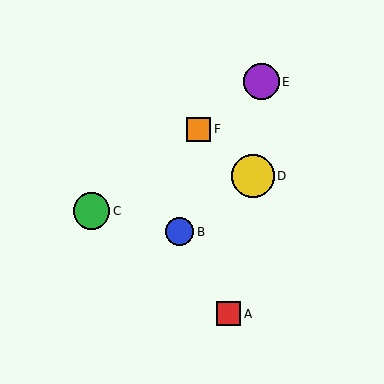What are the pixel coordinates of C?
Object C is at (92, 211).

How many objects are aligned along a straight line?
3 objects (C, E, F) are aligned along a straight line.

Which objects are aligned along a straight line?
Objects C, E, F are aligned along a straight line.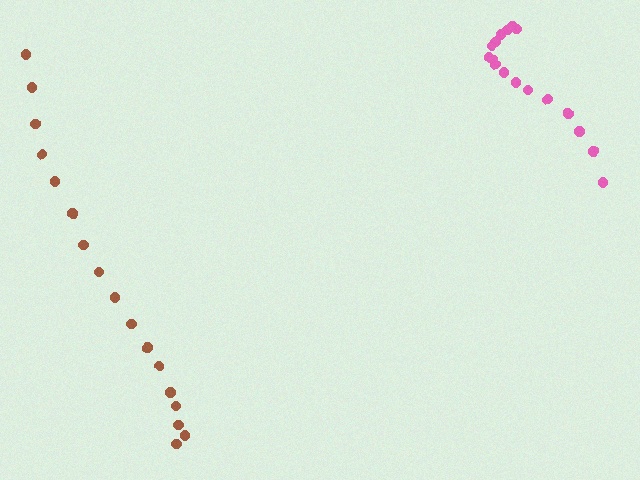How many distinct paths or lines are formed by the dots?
There are 2 distinct paths.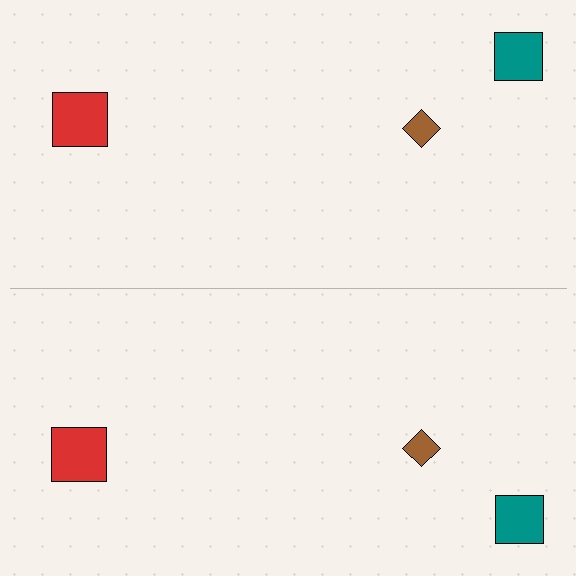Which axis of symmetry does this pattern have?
The pattern has a horizontal axis of symmetry running through the center of the image.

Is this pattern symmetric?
Yes, this pattern has bilateral (reflection) symmetry.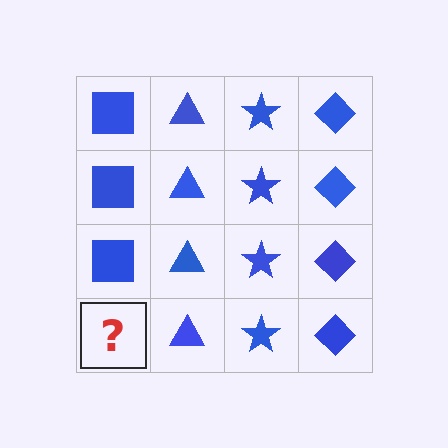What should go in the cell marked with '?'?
The missing cell should contain a blue square.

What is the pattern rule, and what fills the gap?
The rule is that each column has a consistent shape. The gap should be filled with a blue square.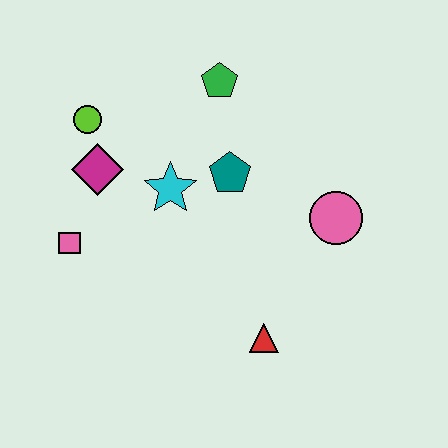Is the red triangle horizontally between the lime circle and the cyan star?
No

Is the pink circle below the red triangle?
No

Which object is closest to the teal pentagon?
The cyan star is closest to the teal pentagon.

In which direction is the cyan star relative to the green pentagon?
The cyan star is below the green pentagon.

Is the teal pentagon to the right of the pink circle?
No